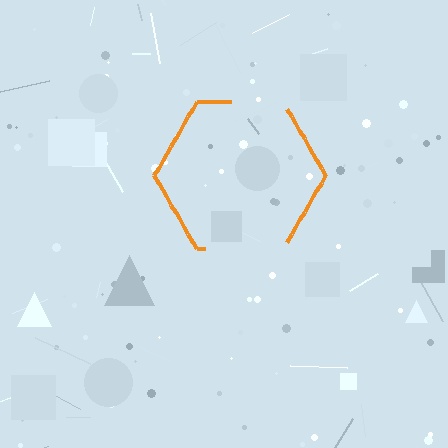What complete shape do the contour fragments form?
The contour fragments form a hexagon.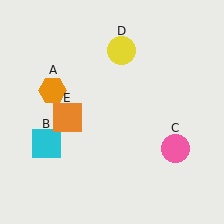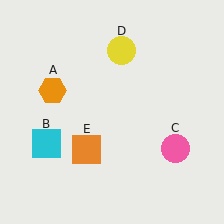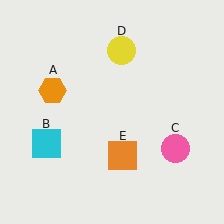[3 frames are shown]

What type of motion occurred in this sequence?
The orange square (object E) rotated counterclockwise around the center of the scene.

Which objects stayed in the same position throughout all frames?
Orange hexagon (object A) and cyan square (object B) and pink circle (object C) and yellow circle (object D) remained stationary.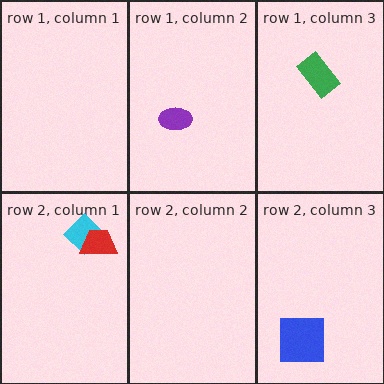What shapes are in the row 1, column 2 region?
The purple ellipse.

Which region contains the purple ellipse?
The row 1, column 2 region.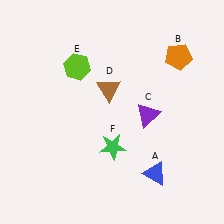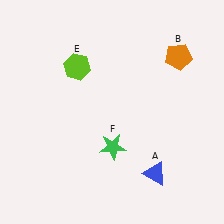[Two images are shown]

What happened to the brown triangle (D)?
The brown triangle (D) was removed in Image 2. It was in the top-left area of Image 1.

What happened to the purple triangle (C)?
The purple triangle (C) was removed in Image 2. It was in the bottom-right area of Image 1.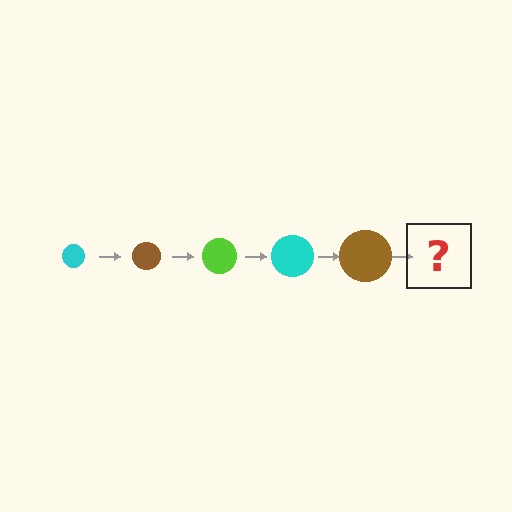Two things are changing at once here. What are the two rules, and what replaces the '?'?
The two rules are that the circle grows larger each step and the color cycles through cyan, brown, and lime. The '?' should be a lime circle, larger than the previous one.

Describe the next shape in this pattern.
It should be a lime circle, larger than the previous one.